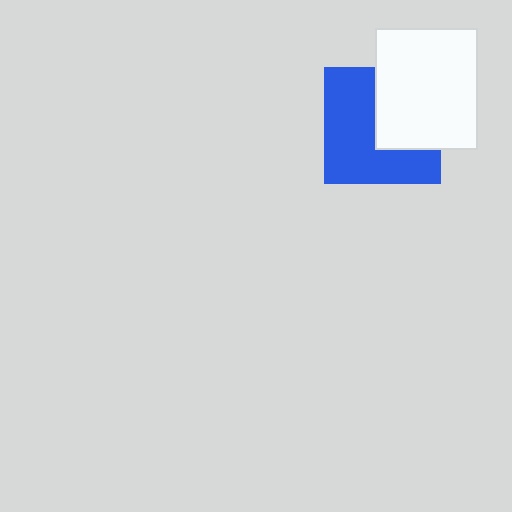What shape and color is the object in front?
The object in front is a white rectangle.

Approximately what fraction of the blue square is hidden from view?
Roughly 40% of the blue square is hidden behind the white rectangle.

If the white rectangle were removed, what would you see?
You would see the complete blue square.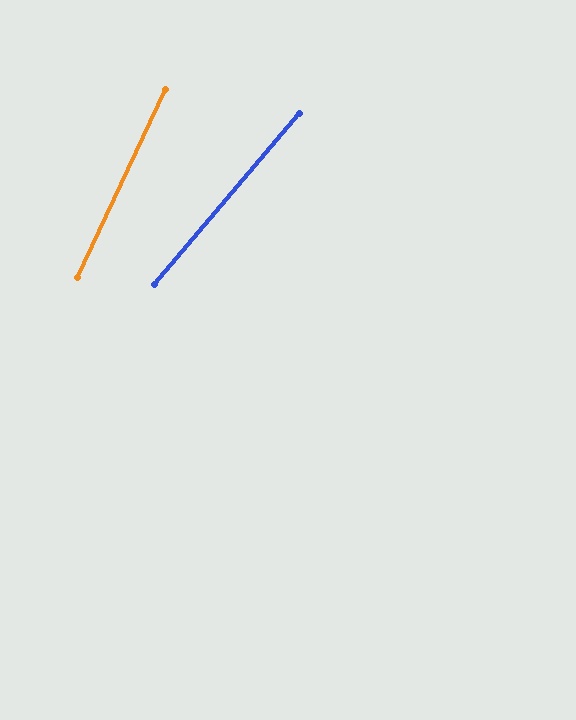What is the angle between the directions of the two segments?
Approximately 15 degrees.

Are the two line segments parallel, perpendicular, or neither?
Neither parallel nor perpendicular — they differ by about 15°.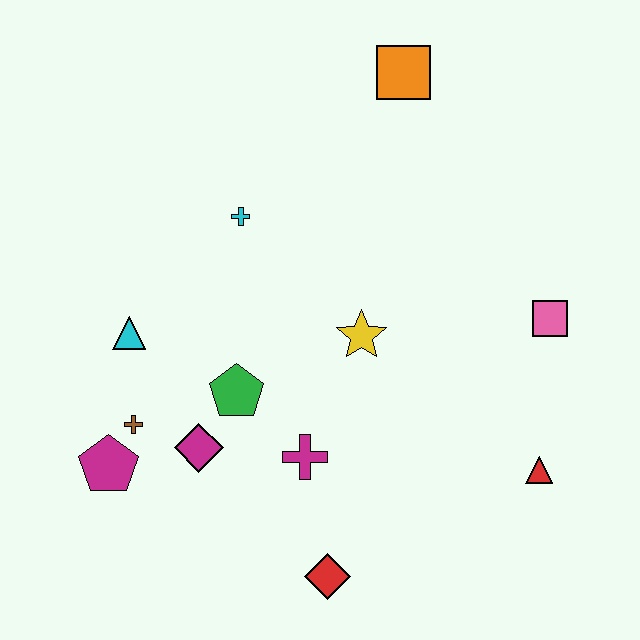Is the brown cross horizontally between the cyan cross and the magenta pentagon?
Yes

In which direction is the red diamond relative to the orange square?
The red diamond is below the orange square.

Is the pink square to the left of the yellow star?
No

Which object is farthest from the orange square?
The red diamond is farthest from the orange square.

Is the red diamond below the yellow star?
Yes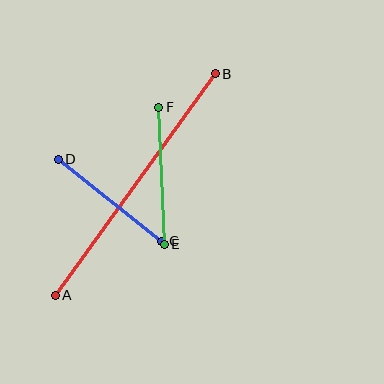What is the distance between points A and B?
The distance is approximately 273 pixels.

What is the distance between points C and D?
The distance is approximately 132 pixels.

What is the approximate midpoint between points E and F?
The midpoint is at approximately (161, 176) pixels.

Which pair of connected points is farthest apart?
Points A and B are farthest apart.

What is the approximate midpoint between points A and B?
The midpoint is at approximately (135, 185) pixels.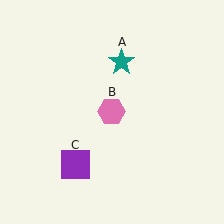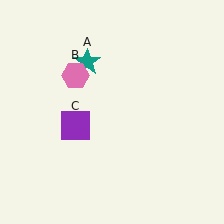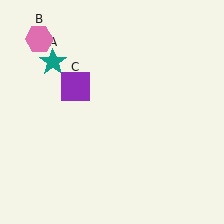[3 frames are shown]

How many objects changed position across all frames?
3 objects changed position: teal star (object A), pink hexagon (object B), purple square (object C).